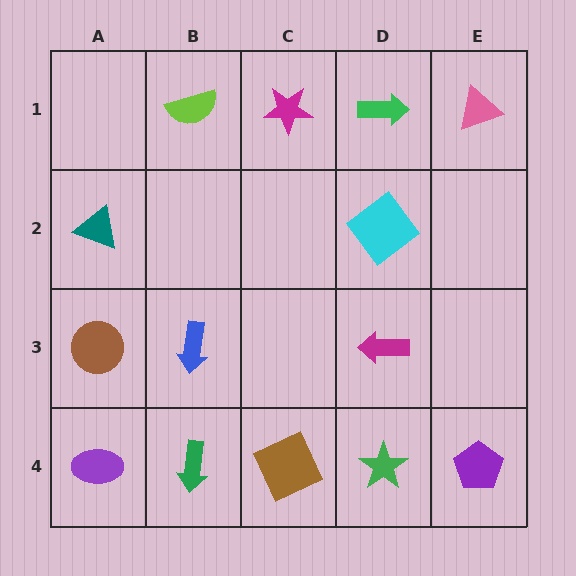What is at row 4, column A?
A purple ellipse.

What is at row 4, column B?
A green arrow.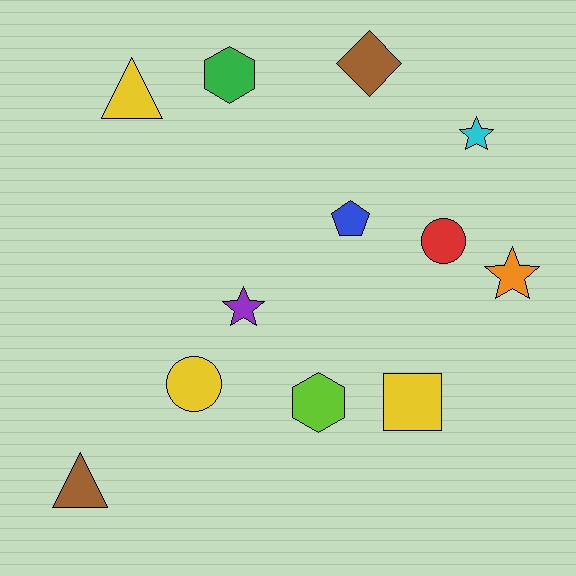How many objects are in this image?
There are 12 objects.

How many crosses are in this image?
There are no crosses.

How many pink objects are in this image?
There are no pink objects.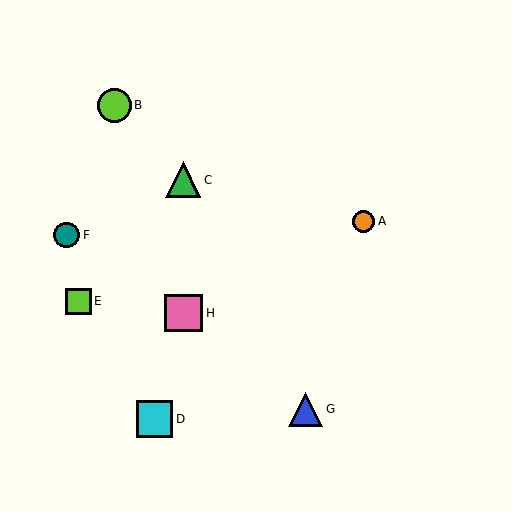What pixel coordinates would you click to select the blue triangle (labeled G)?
Click at (305, 409) to select the blue triangle G.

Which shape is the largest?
The pink square (labeled H) is the largest.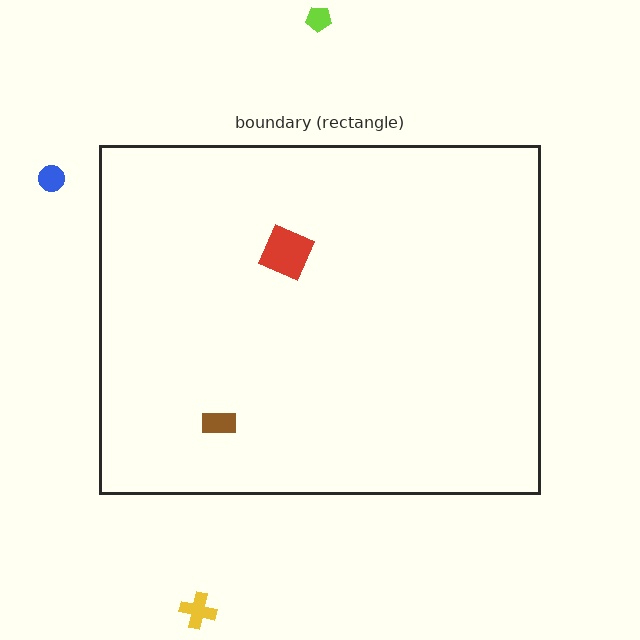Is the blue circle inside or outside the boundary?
Outside.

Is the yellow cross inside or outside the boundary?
Outside.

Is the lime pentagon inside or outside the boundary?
Outside.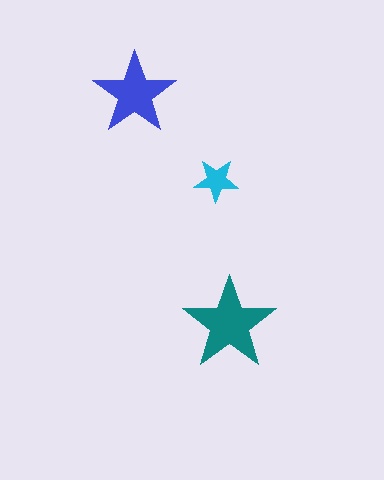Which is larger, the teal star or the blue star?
The teal one.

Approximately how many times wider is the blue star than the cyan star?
About 2 times wider.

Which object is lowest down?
The teal star is bottommost.